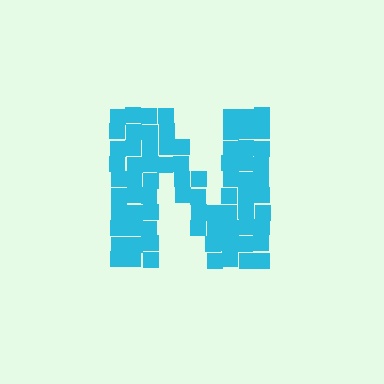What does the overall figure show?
The overall figure shows the letter N.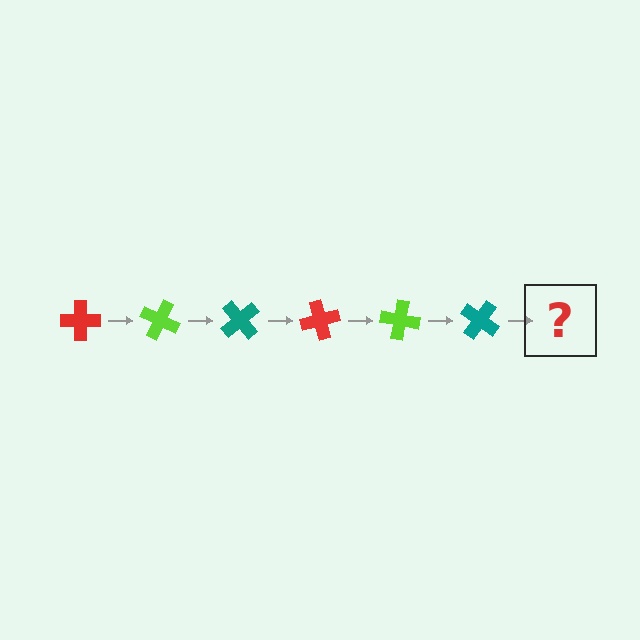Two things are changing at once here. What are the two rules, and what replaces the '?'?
The two rules are that it rotates 25 degrees each step and the color cycles through red, lime, and teal. The '?' should be a red cross, rotated 150 degrees from the start.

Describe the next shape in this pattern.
It should be a red cross, rotated 150 degrees from the start.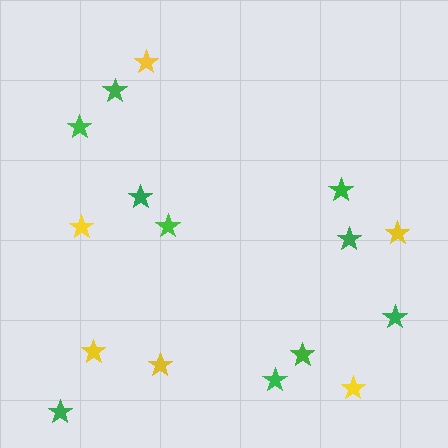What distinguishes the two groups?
There are 2 groups: one group of yellow stars (6) and one group of green stars (10).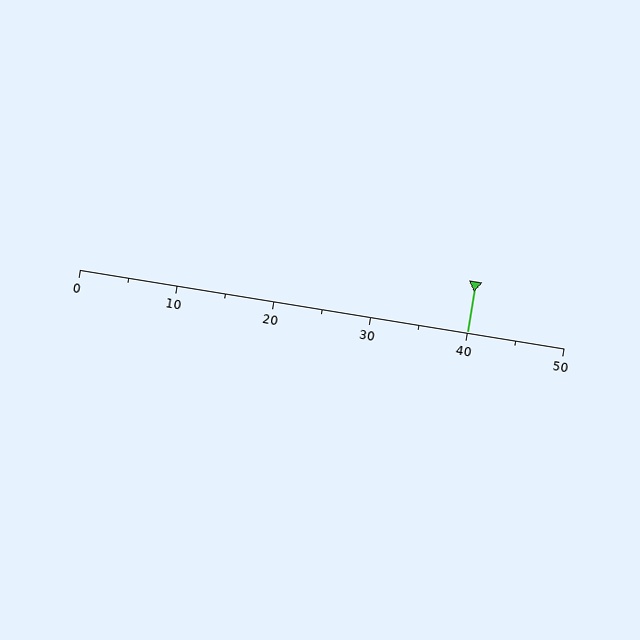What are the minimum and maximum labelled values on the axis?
The axis runs from 0 to 50.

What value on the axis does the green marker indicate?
The marker indicates approximately 40.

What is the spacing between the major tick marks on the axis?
The major ticks are spaced 10 apart.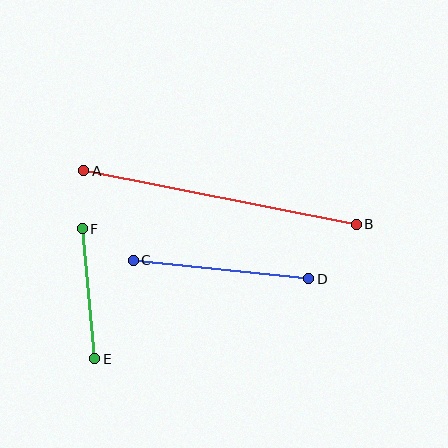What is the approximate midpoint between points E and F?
The midpoint is at approximately (88, 294) pixels.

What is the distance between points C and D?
The distance is approximately 177 pixels.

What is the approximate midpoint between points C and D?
The midpoint is at approximately (221, 270) pixels.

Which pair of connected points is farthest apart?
Points A and B are farthest apart.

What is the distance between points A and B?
The distance is approximately 278 pixels.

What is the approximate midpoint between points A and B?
The midpoint is at approximately (220, 198) pixels.